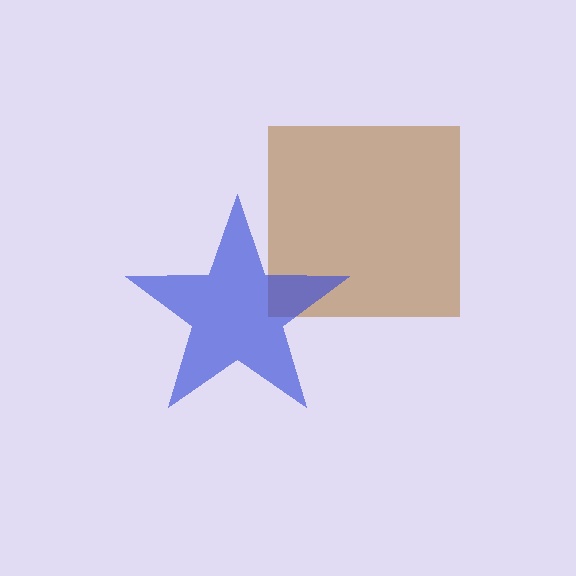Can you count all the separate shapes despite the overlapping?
Yes, there are 2 separate shapes.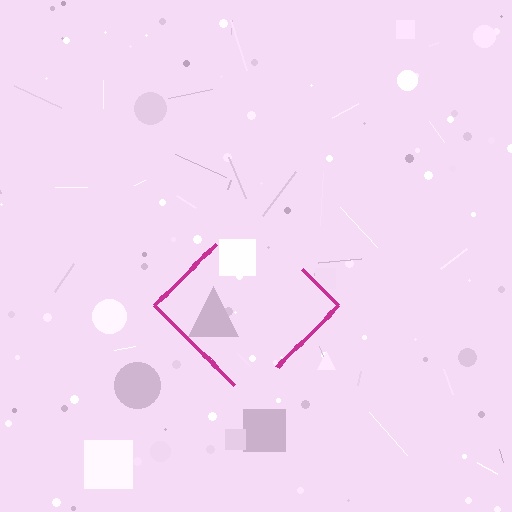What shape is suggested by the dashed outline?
The dashed outline suggests a diamond.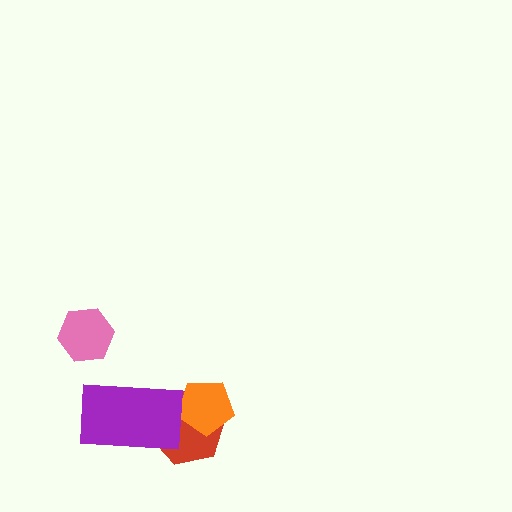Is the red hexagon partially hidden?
Yes, it is partially covered by another shape.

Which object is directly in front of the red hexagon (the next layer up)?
The orange pentagon is directly in front of the red hexagon.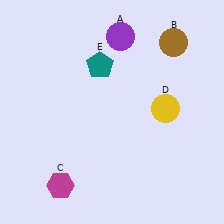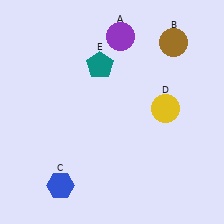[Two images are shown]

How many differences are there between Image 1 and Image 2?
There is 1 difference between the two images.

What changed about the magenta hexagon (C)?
In Image 1, C is magenta. In Image 2, it changed to blue.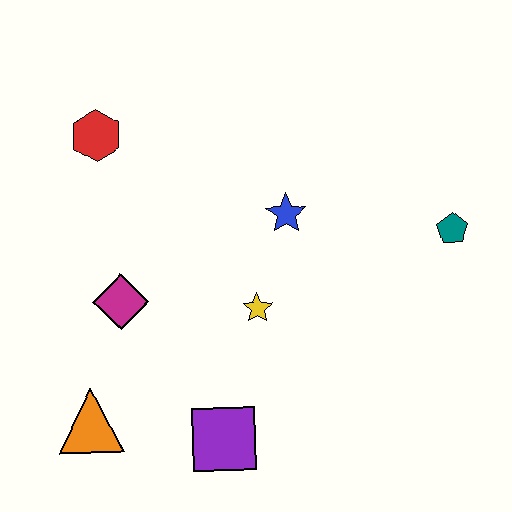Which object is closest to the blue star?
The yellow star is closest to the blue star.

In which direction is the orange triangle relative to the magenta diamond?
The orange triangle is below the magenta diamond.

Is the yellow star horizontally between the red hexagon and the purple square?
No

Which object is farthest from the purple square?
The red hexagon is farthest from the purple square.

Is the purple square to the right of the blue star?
No